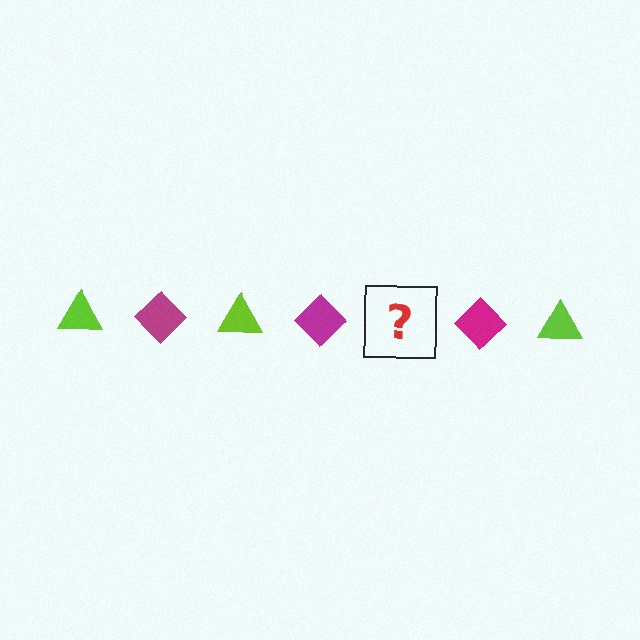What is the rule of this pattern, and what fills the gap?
The rule is that the pattern alternates between lime triangle and magenta diamond. The gap should be filled with a lime triangle.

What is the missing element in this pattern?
The missing element is a lime triangle.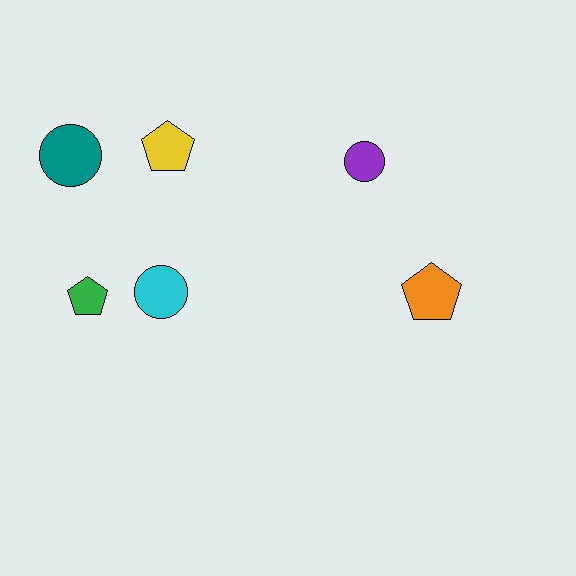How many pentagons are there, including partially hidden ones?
There are 3 pentagons.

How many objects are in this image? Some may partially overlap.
There are 6 objects.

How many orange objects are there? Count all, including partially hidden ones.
There is 1 orange object.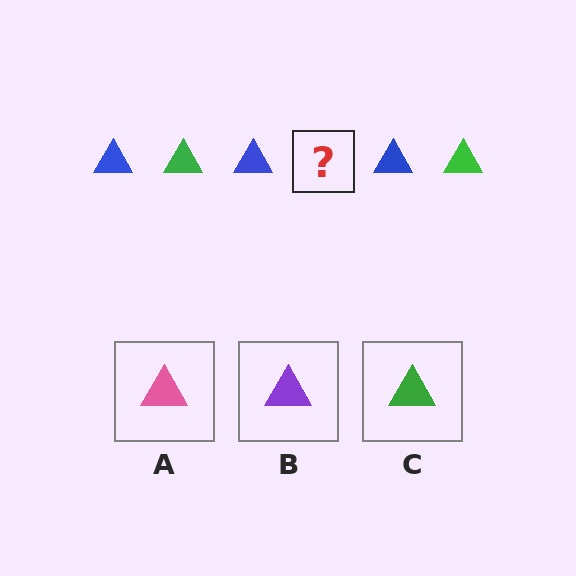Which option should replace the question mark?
Option C.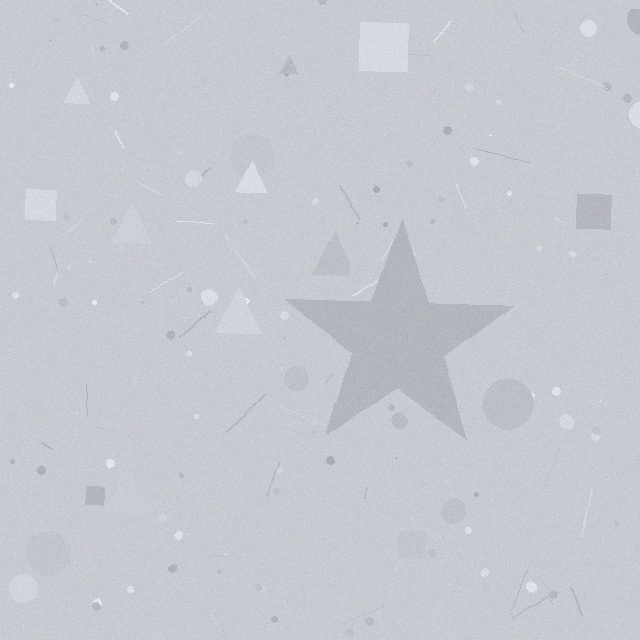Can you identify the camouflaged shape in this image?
The camouflaged shape is a star.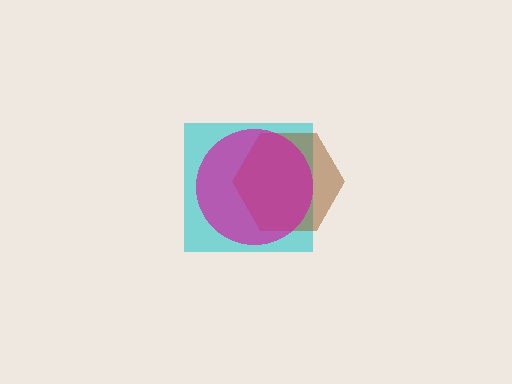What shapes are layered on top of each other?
The layered shapes are: a cyan square, a brown hexagon, a magenta circle.